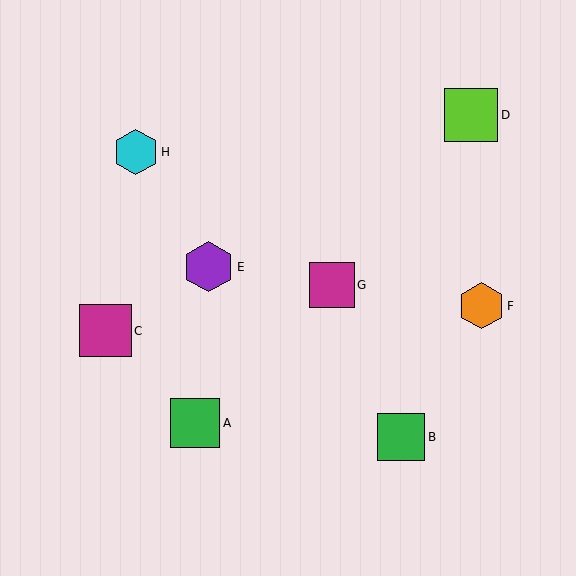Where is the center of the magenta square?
The center of the magenta square is at (105, 331).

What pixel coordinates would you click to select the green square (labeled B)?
Click at (401, 437) to select the green square B.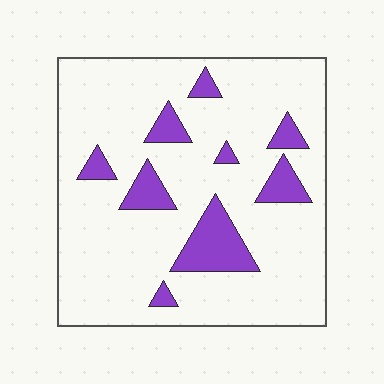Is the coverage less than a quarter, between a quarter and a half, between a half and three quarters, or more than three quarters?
Less than a quarter.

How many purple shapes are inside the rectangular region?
9.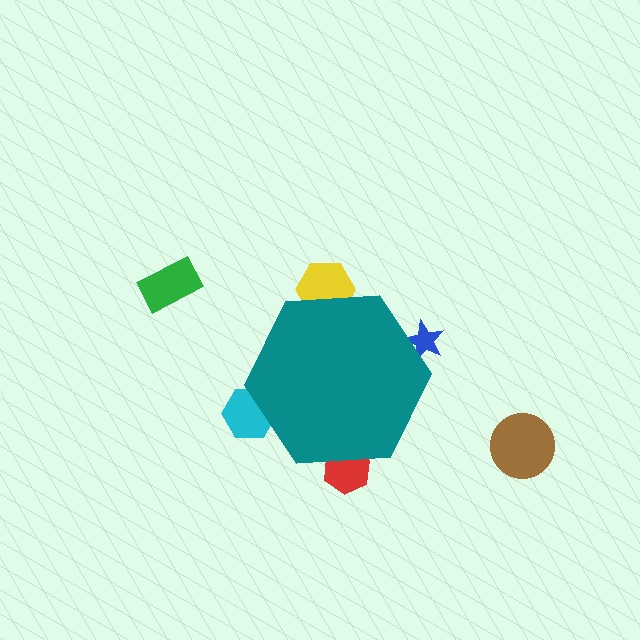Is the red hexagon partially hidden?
Yes, the red hexagon is partially hidden behind the teal hexagon.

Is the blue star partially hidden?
Yes, the blue star is partially hidden behind the teal hexagon.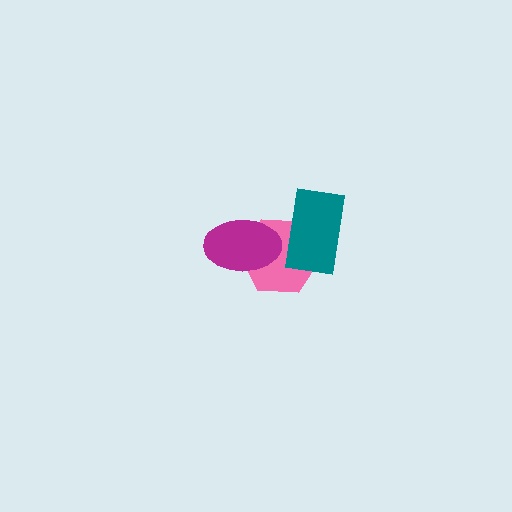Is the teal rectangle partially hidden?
No, no other shape covers it.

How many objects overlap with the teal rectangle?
1 object overlaps with the teal rectangle.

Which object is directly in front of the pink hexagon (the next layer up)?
The teal rectangle is directly in front of the pink hexagon.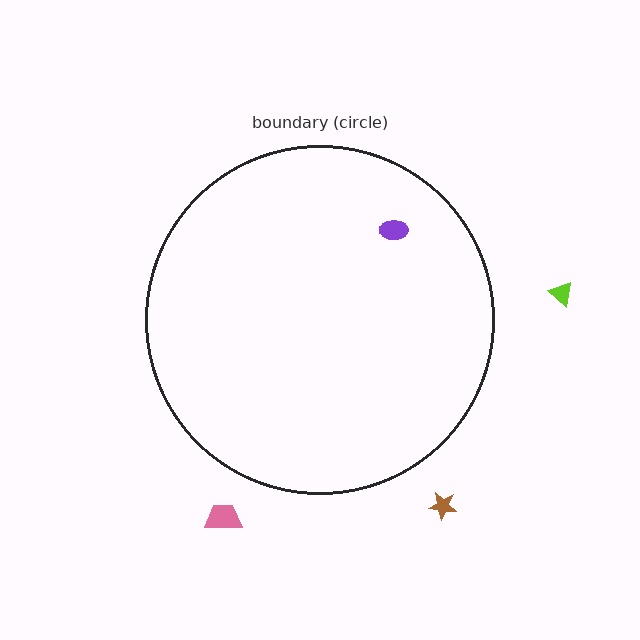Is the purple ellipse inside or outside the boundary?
Inside.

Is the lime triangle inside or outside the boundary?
Outside.